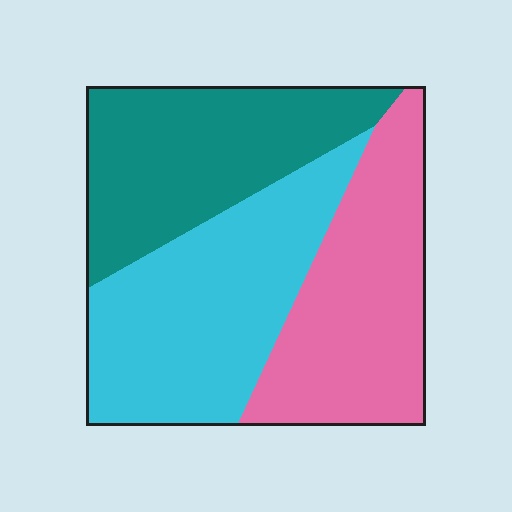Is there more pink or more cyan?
Cyan.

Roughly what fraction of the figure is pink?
Pink takes up about one third (1/3) of the figure.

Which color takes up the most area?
Cyan, at roughly 35%.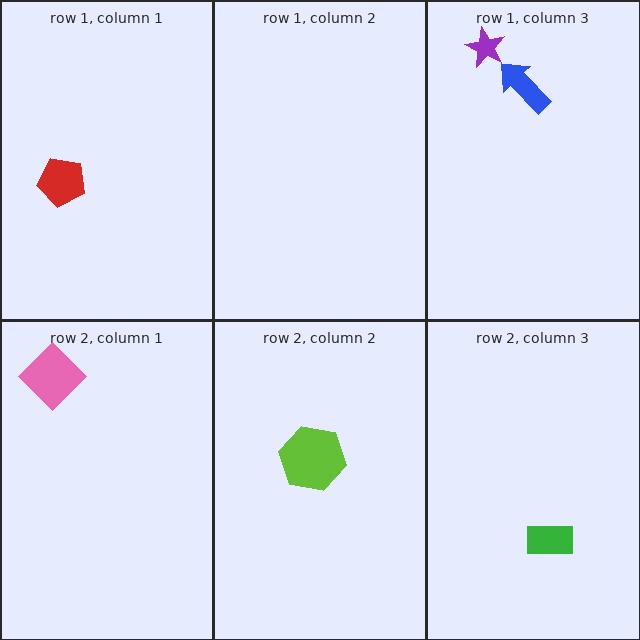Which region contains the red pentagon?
The row 1, column 1 region.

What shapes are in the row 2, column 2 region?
The lime hexagon.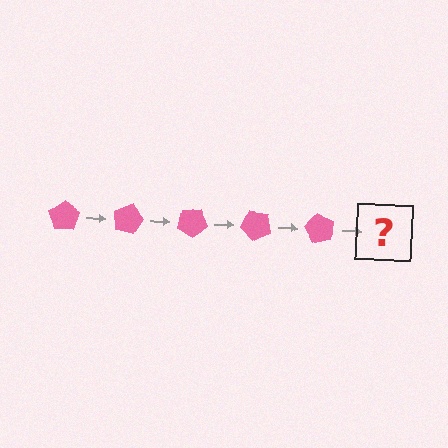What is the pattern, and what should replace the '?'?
The pattern is that the pentagon rotates 15 degrees each step. The '?' should be a pink pentagon rotated 75 degrees.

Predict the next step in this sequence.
The next step is a pink pentagon rotated 75 degrees.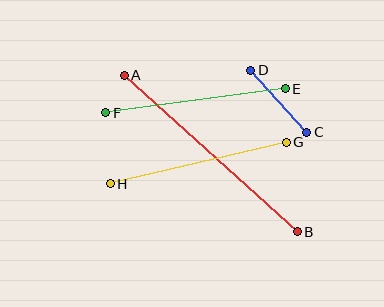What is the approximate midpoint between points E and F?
The midpoint is at approximately (195, 101) pixels.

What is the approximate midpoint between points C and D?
The midpoint is at approximately (279, 101) pixels.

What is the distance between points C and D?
The distance is approximately 84 pixels.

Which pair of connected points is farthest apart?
Points A and B are farthest apart.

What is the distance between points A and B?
The distance is approximately 233 pixels.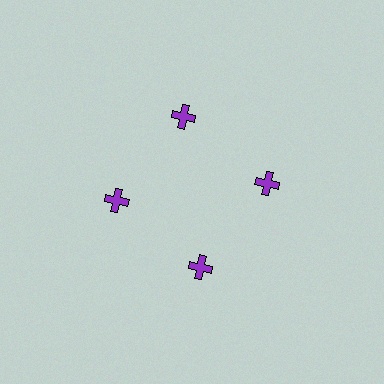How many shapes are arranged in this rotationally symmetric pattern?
There are 4 shapes, arranged in 4 groups of 1.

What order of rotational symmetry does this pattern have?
This pattern has 4-fold rotational symmetry.